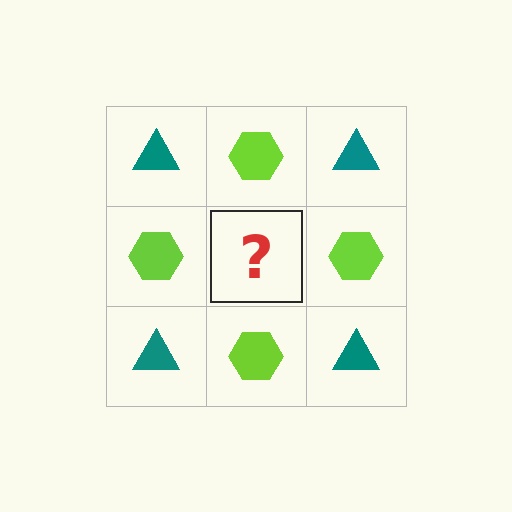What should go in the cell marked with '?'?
The missing cell should contain a teal triangle.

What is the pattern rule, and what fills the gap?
The rule is that it alternates teal triangle and lime hexagon in a checkerboard pattern. The gap should be filled with a teal triangle.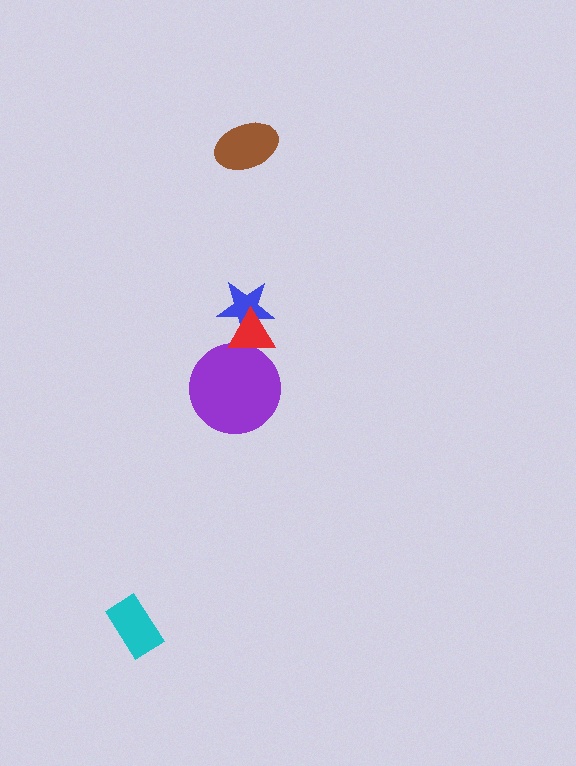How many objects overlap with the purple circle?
1 object overlaps with the purple circle.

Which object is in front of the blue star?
The red triangle is in front of the blue star.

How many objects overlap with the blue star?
1 object overlaps with the blue star.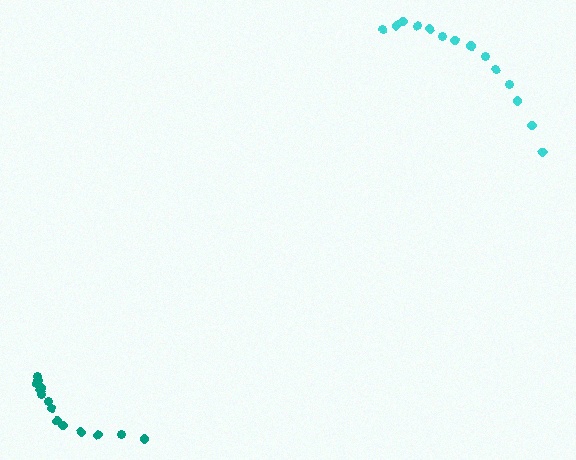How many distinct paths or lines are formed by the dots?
There are 2 distinct paths.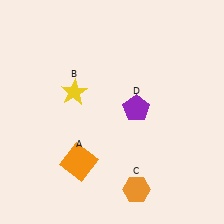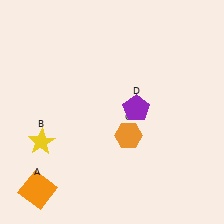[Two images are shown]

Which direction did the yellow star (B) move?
The yellow star (B) moved down.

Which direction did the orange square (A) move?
The orange square (A) moved left.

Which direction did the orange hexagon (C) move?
The orange hexagon (C) moved up.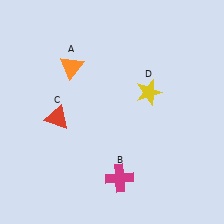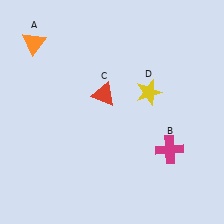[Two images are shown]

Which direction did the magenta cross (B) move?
The magenta cross (B) moved right.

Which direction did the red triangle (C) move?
The red triangle (C) moved right.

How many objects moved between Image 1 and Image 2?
3 objects moved between the two images.